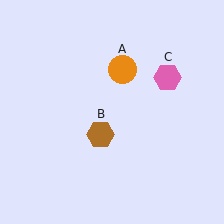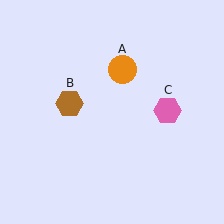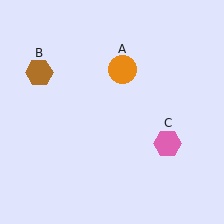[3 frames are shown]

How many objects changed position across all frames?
2 objects changed position: brown hexagon (object B), pink hexagon (object C).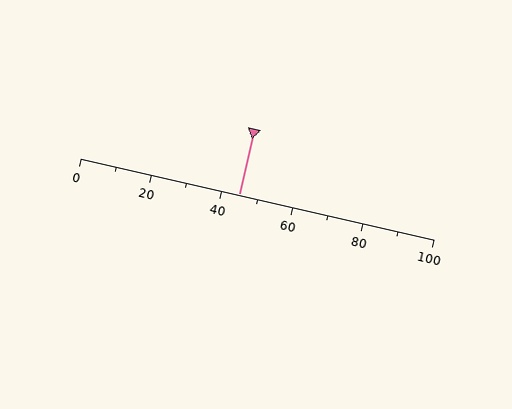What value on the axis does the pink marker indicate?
The marker indicates approximately 45.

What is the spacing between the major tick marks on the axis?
The major ticks are spaced 20 apart.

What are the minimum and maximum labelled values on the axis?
The axis runs from 0 to 100.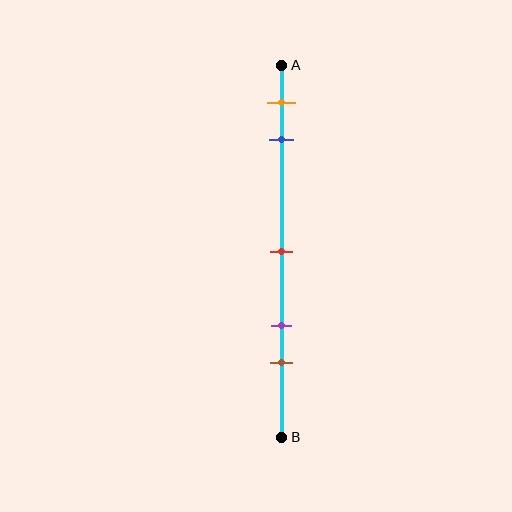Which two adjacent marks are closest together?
The orange and blue marks are the closest adjacent pair.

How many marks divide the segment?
There are 5 marks dividing the segment.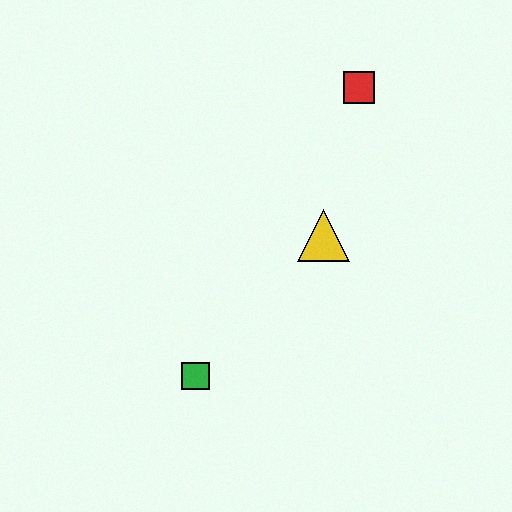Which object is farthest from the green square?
The red square is farthest from the green square.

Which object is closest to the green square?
The yellow triangle is closest to the green square.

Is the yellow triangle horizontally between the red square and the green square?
Yes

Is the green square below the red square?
Yes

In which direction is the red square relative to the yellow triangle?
The red square is above the yellow triangle.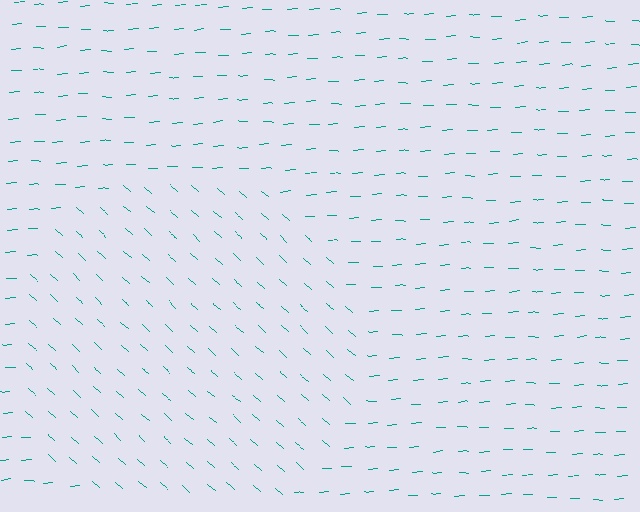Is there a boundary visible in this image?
Yes, there is a texture boundary formed by a change in line orientation.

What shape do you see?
I see a circle.